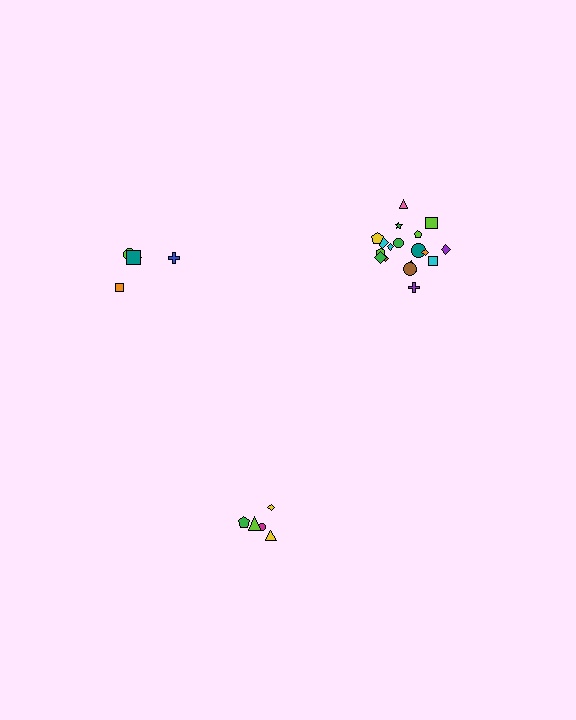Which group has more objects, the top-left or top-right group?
The top-right group.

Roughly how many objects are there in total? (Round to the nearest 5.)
Roughly 30 objects in total.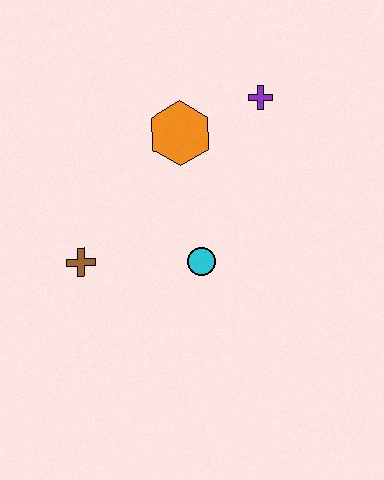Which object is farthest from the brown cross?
The purple cross is farthest from the brown cross.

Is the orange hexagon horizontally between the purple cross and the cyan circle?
No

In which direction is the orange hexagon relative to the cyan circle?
The orange hexagon is above the cyan circle.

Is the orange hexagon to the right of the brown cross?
Yes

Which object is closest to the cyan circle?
The brown cross is closest to the cyan circle.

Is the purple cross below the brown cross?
No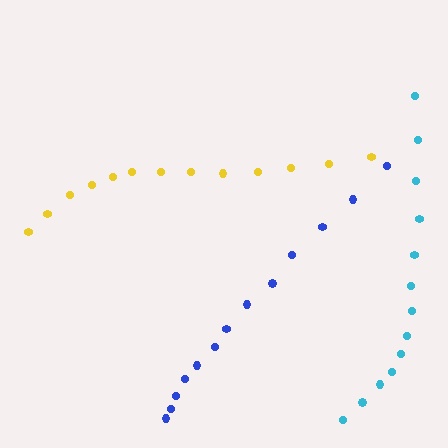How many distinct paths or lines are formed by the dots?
There are 3 distinct paths.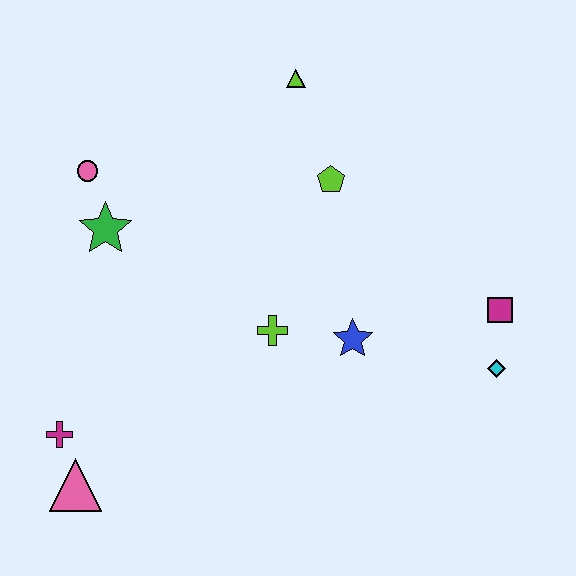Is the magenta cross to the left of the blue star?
Yes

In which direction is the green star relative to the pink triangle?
The green star is above the pink triangle.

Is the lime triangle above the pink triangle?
Yes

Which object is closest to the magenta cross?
The pink triangle is closest to the magenta cross.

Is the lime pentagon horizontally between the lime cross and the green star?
No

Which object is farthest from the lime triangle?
The pink triangle is farthest from the lime triangle.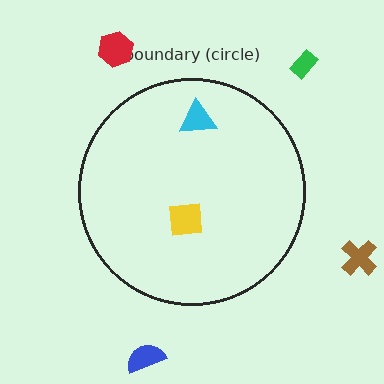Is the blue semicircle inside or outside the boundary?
Outside.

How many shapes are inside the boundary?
2 inside, 4 outside.